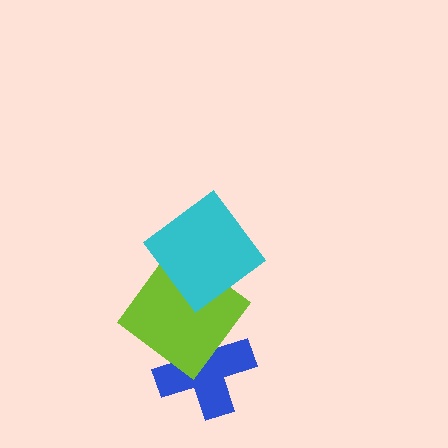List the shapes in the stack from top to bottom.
From top to bottom: the cyan diamond, the lime diamond, the blue cross.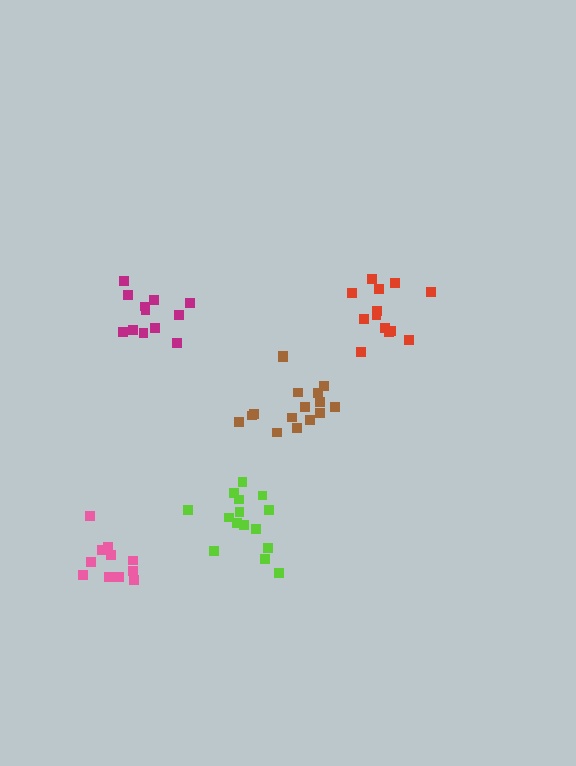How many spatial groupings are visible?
There are 5 spatial groupings.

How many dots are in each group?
Group 1: 12 dots, Group 2: 13 dots, Group 3: 16 dots, Group 4: 15 dots, Group 5: 11 dots (67 total).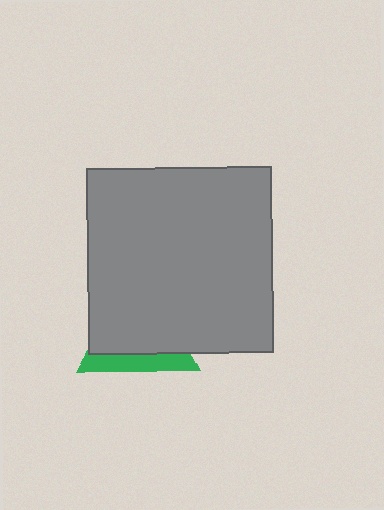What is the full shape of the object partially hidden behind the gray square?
The partially hidden object is a green triangle.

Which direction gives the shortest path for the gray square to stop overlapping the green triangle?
Moving up gives the shortest separation.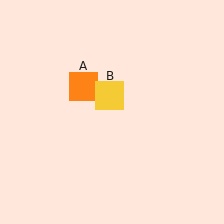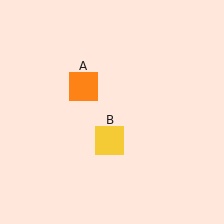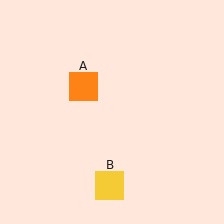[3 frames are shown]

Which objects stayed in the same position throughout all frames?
Orange square (object A) remained stationary.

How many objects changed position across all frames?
1 object changed position: yellow square (object B).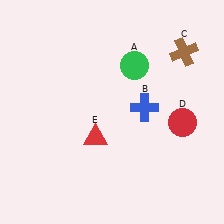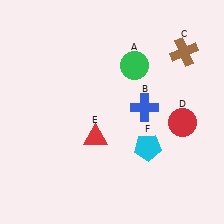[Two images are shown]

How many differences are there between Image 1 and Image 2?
There is 1 difference between the two images.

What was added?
A cyan pentagon (F) was added in Image 2.